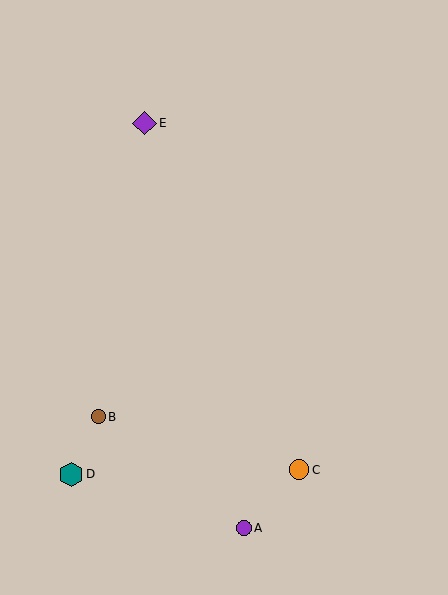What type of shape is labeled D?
Shape D is a teal hexagon.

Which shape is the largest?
The teal hexagon (labeled D) is the largest.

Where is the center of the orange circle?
The center of the orange circle is at (299, 470).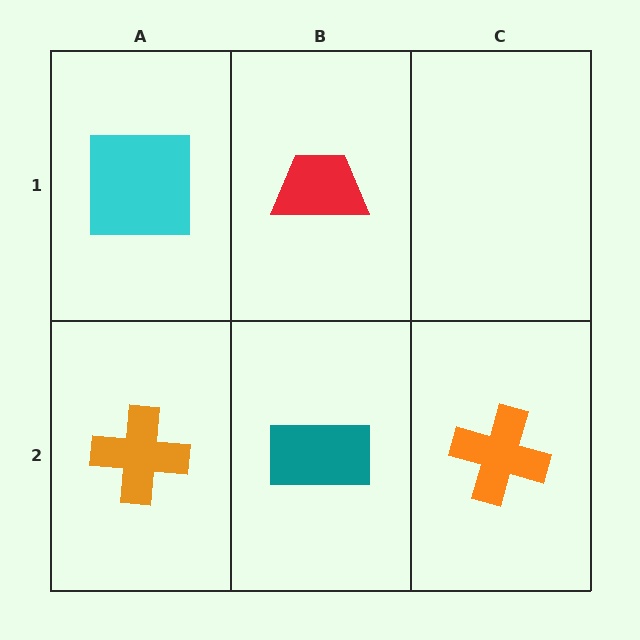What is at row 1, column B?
A red trapezoid.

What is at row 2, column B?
A teal rectangle.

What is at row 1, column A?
A cyan square.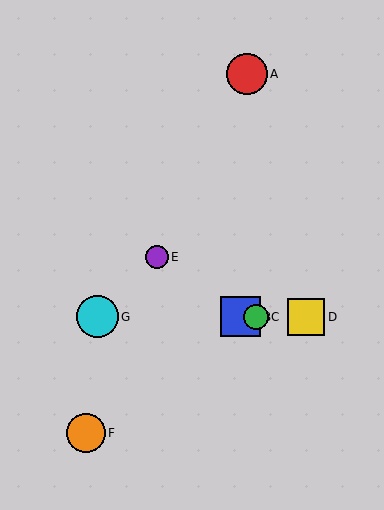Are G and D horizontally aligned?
Yes, both are at y≈317.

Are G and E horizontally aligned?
No, G is at y≈317 and E is at y≈257.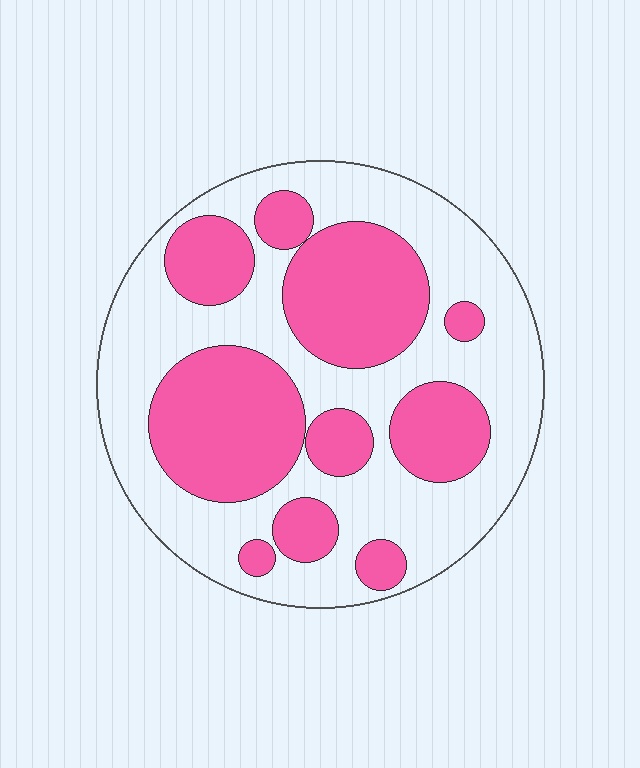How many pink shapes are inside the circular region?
10.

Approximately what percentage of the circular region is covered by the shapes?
Approximately 40%.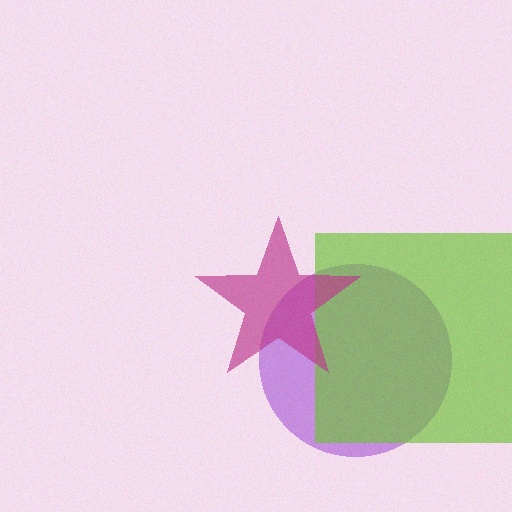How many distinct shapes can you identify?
There are 3 distinct shapes: a purple circle, a lime square, a magenta star.